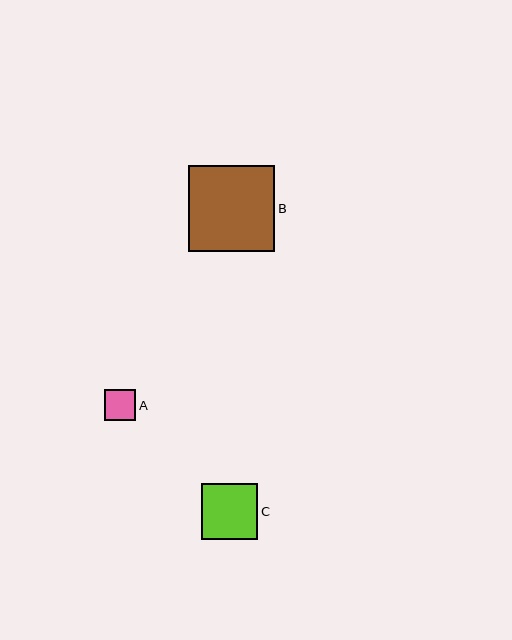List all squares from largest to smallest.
From largest to smallest: B, C, A.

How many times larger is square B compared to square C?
Square B is approximately 1.6 times the size of square C.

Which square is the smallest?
Square A is the smallest with a size of approximately 31 pixels.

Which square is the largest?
Square B is the largest with a size of approximately 86 pixels.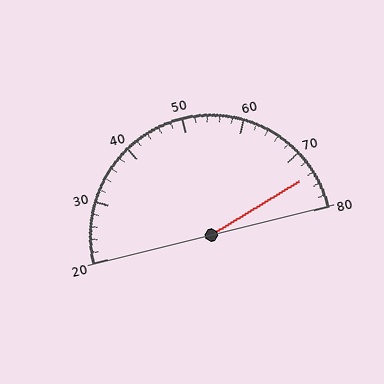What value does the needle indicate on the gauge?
The needle indicates approximately 74.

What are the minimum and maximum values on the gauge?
The gauge ranges from 20 to 80.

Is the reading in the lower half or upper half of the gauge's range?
The reading is in the upper half of the range (20 to 80).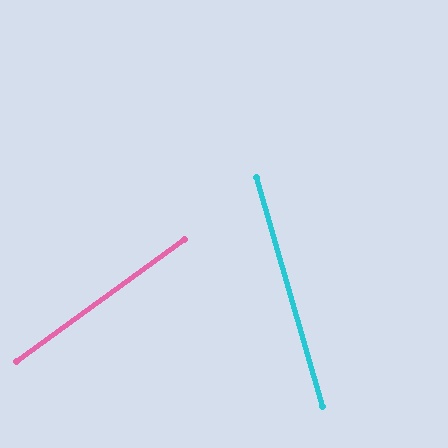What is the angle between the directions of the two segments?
Approximately 70 degrees.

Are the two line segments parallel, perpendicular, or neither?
Neither parallel nor perpendicular — they differ by about 70°.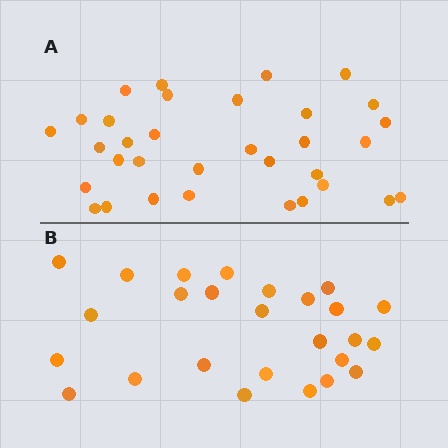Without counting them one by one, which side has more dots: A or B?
Region A (the top region) has more dots.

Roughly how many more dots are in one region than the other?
Region A has roughly 8 or so more dots than region B.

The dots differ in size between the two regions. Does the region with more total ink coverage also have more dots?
No. Region B has more total ink coverage because its dots are larger, but region A actually contains more individual dots. Total area can be misleading — the number of items is what matters here.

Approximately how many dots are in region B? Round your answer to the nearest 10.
About 30 dots. (The exact count is 26, which rounds to 30.)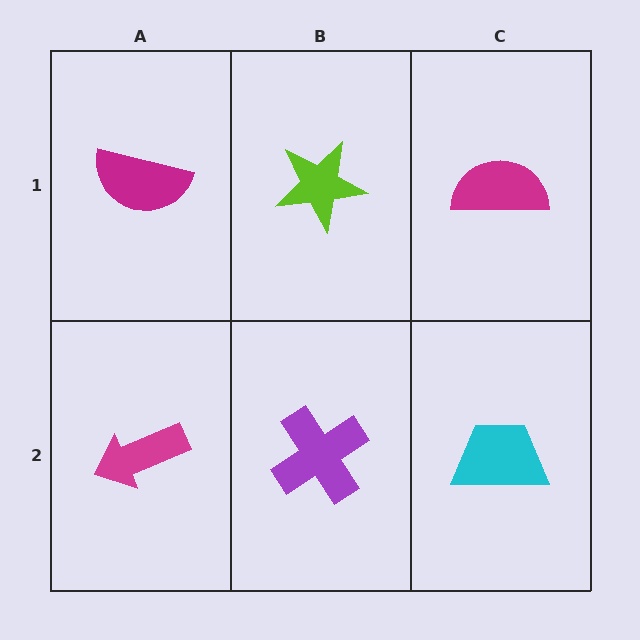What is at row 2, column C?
A cyan trapezoid.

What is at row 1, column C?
A magenta semicircle.